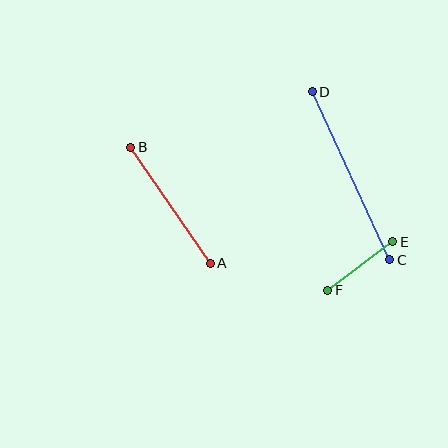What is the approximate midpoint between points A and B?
The midpoint is at approximately (171, 205) pixels.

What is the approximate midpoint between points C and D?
The midpoint is at approximately (351, 176) pixels.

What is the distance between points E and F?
The distance is approximately 81 pixels.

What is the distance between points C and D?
The distance is approximately 185 pixels.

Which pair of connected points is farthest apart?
Points C and D are farthest apart.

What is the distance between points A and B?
The distance is approximately 141 pixels.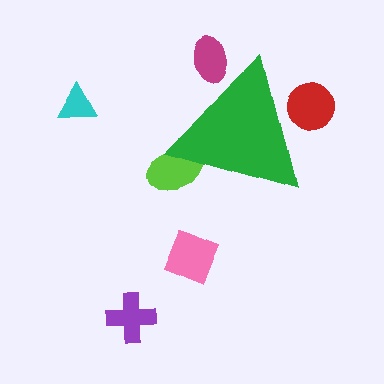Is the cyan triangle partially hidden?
No, the cyan triangle is fully visible.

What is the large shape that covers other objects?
A green triangle.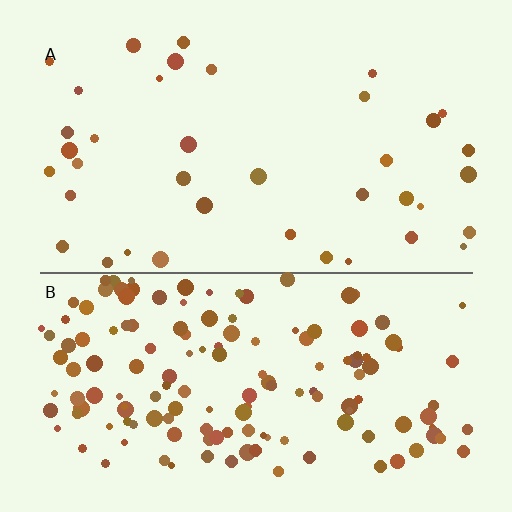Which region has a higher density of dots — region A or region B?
B (the bottom).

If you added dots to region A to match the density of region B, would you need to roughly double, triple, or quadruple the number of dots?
Approximately quadruple.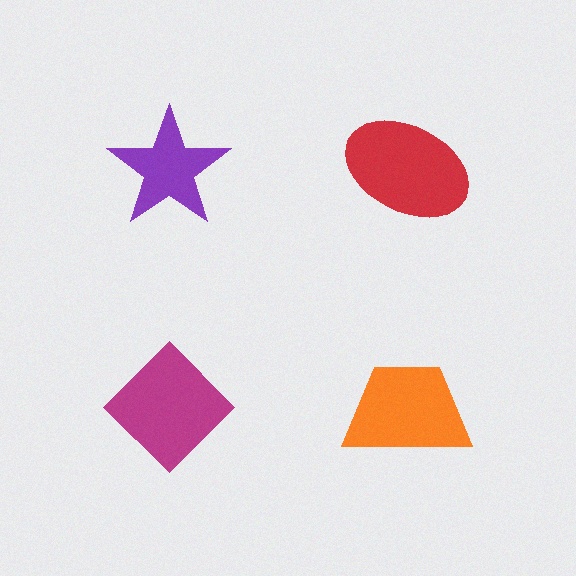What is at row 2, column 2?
An orange trapezoid.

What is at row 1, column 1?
A purple star.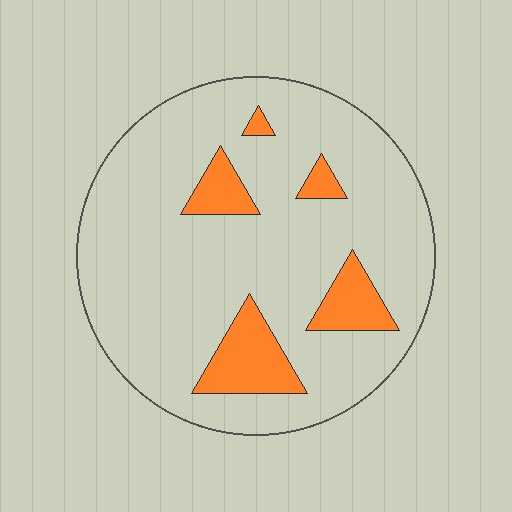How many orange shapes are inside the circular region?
5.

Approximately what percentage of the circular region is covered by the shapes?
Approximately 15%.